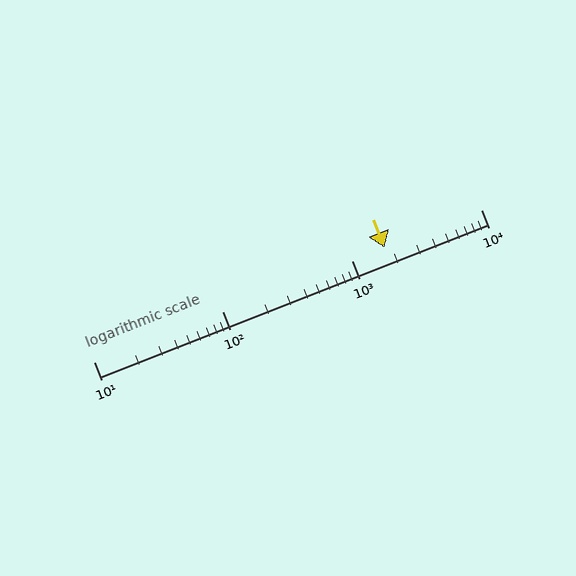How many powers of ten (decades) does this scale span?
The scale spans 3 decades, from 10 to 10000.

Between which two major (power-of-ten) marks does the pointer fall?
The pointer is between 1000 and 10000.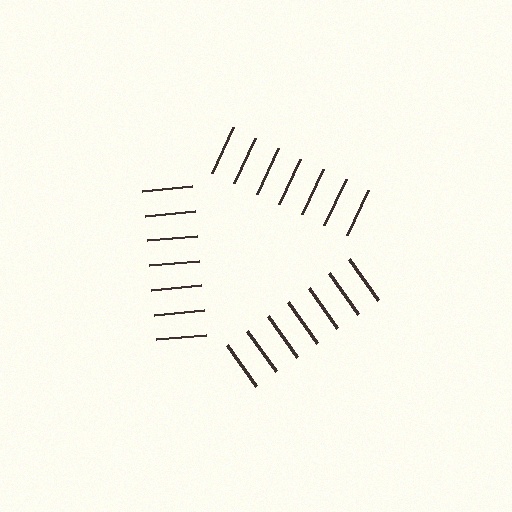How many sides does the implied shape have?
3 sides — the line-ends trace a triangle.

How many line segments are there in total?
21 — 7 along each of the 3 edges.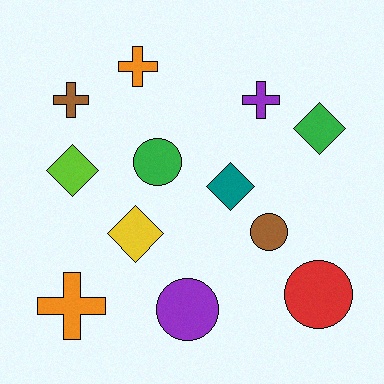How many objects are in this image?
There are 12 objects.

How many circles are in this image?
There are 4 circles.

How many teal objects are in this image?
There is 1 teal object.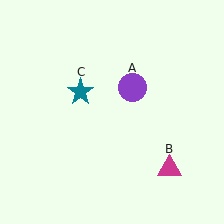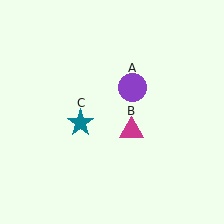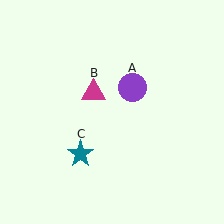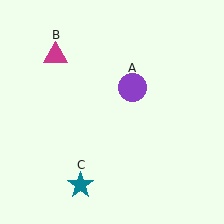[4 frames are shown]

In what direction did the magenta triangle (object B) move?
The magenta triangle (object B) moved up and to the left.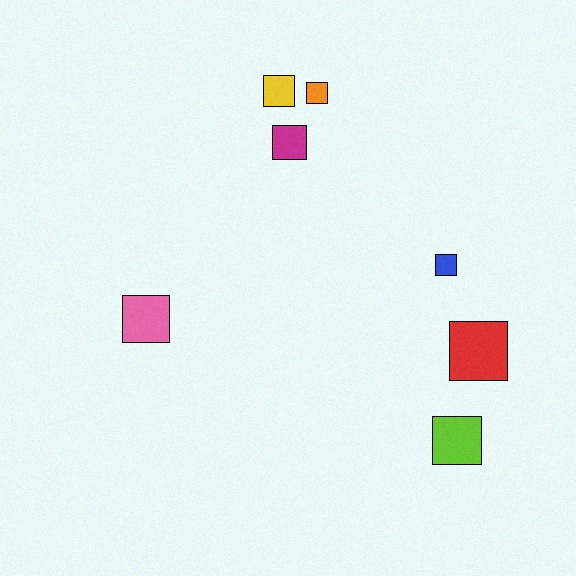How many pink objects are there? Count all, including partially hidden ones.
There is 1 pink object.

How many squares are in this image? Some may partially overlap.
There are 7 squares.